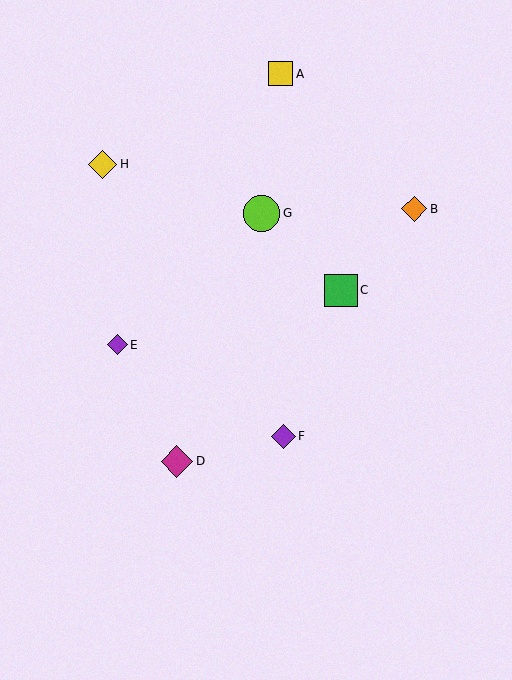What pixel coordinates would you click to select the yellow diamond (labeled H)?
Click at (103, 164) to select the yellow diamond H.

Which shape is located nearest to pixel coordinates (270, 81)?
The yellow square (labeled A) at (281, 74) is nearest to that location.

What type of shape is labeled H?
Shape H is a yellow diamond.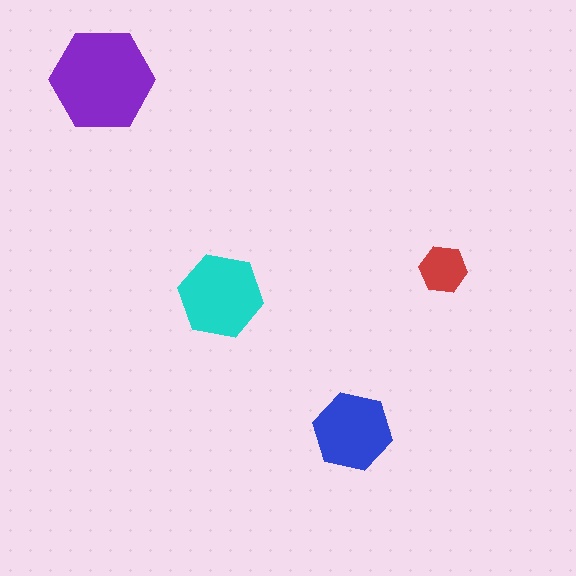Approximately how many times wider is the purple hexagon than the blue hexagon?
About 1.5 times wider.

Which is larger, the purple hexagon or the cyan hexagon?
The purple one.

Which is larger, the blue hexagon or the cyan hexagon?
The cyan one.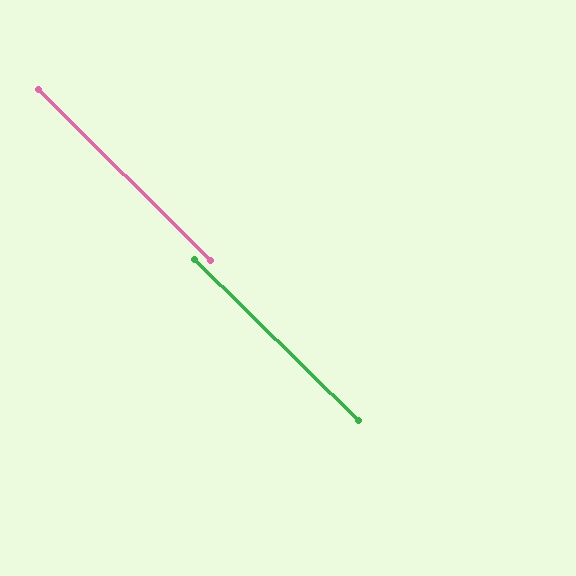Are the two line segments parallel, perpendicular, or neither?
Parallel — their directions differ by only 0.1°.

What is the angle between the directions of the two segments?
Approximately 0 degrees.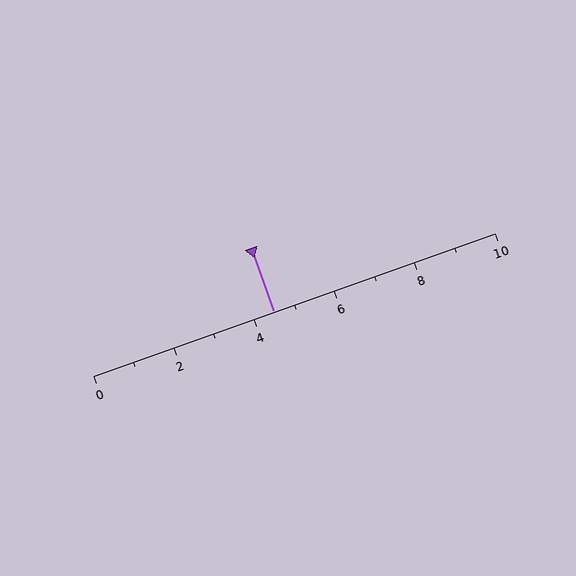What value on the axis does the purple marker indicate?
The marker indicates approximately 4.5.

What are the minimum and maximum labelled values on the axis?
The axis runs from 0 to 10.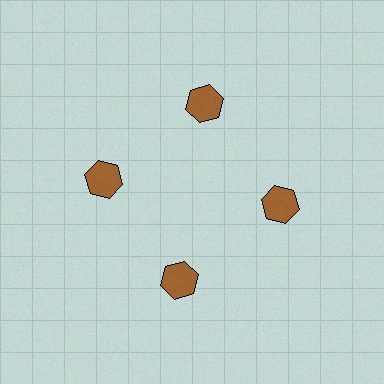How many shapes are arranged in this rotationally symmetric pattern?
There are 4 shapes, arranged in 4 groups of 1.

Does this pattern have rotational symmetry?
Yes, this pattern has 4-fold rotational symmetry. It looks the same after rotating 90 degrees around the center.